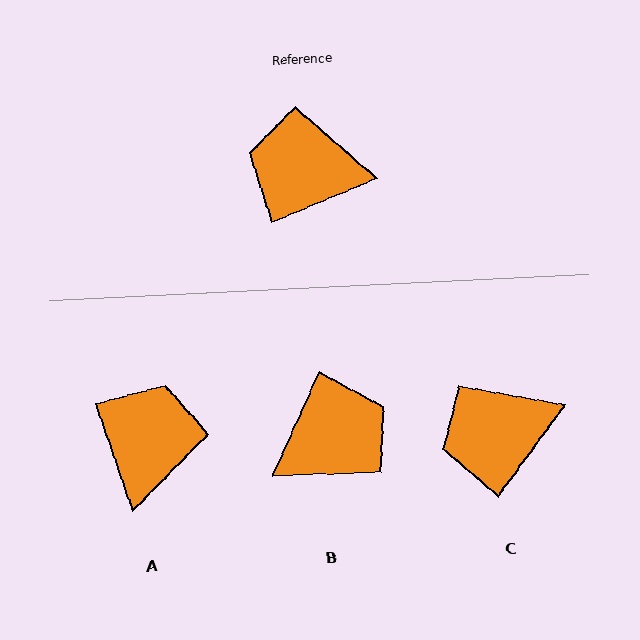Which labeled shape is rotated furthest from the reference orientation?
B, about 137 degrees away.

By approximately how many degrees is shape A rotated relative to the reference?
Approximately 93 degrees clockwise.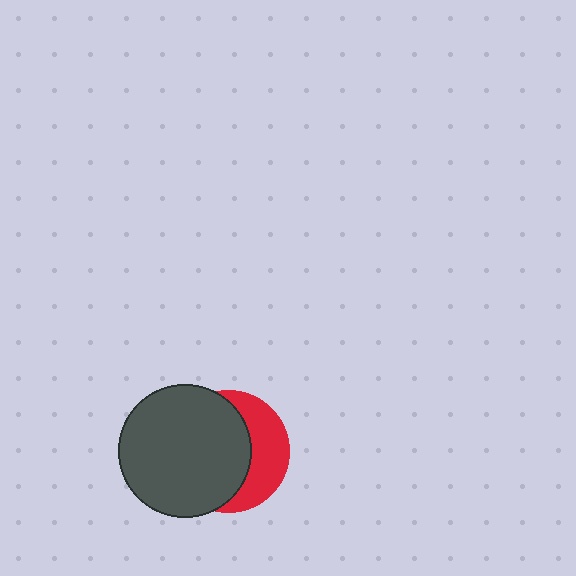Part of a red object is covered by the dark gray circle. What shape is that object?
It is a circle.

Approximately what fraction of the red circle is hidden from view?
Roughly 63% of the red circle is hidden behind the dark gray circle.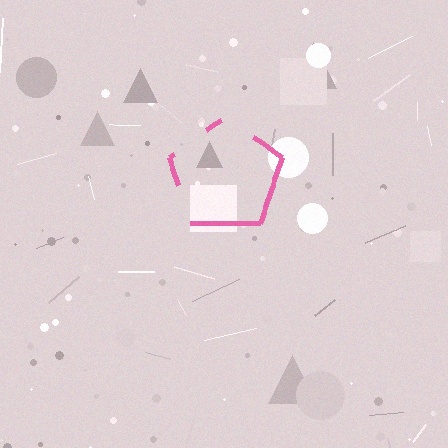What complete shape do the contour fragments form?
The contour fragments form a pentagon.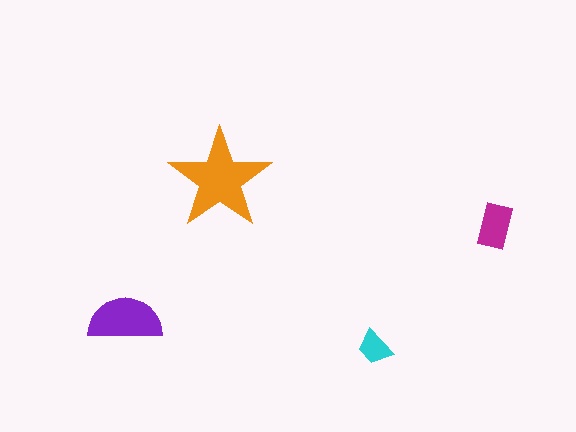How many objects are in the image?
There are 4 objects in the image.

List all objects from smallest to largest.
The cyan trapezoid, the magenta rectangle, the purple semicircle, the orange star.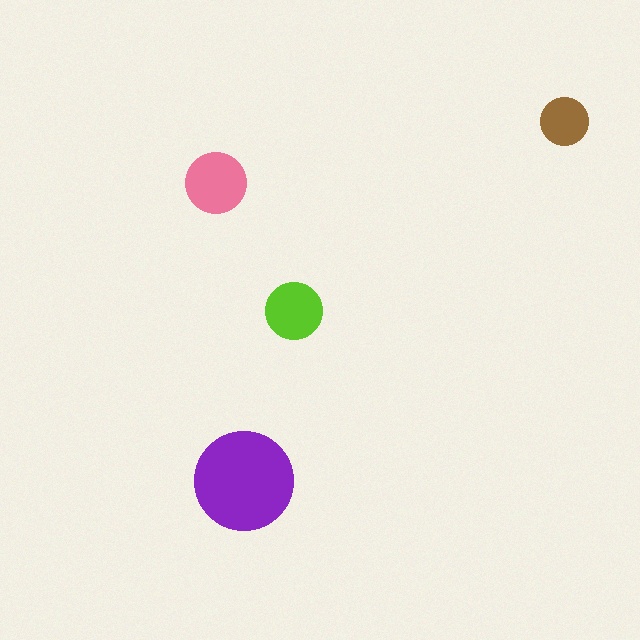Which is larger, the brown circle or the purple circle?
The purple one.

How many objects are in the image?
There are 4 objects in the image.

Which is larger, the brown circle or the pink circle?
The pink one.